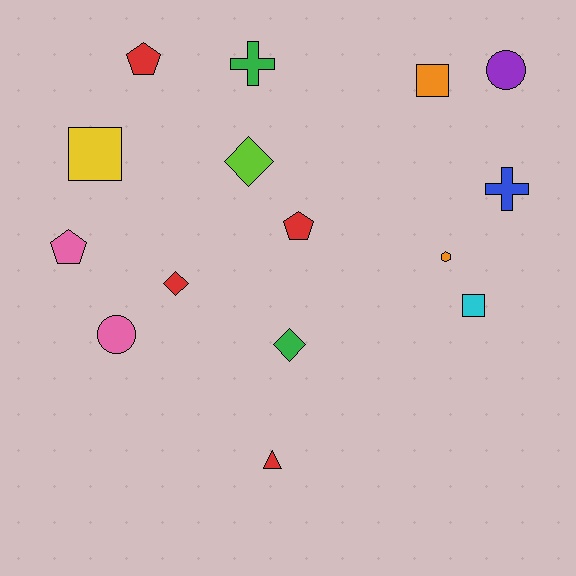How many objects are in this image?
There are 15 objects.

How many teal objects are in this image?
There are no teal objects.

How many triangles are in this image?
There is 1 triangle.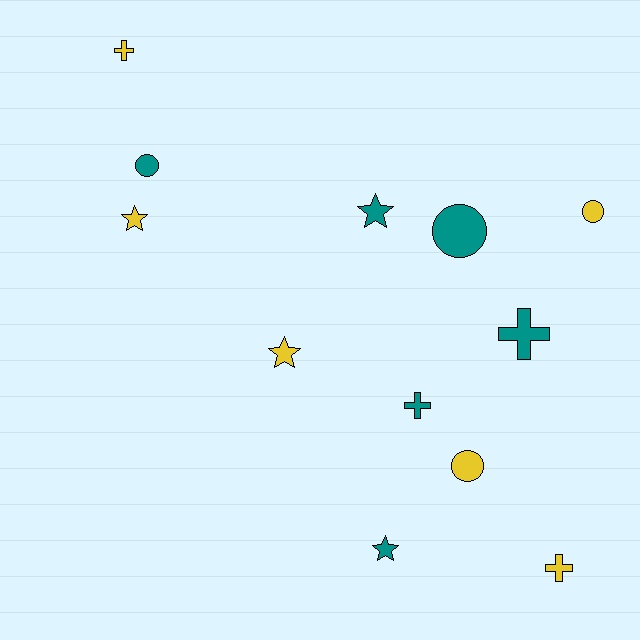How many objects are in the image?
There are 12 objects.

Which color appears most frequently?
Teal, with 6 objects.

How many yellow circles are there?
There are 2 yellow circles.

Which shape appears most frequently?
Circle, with 4 objects.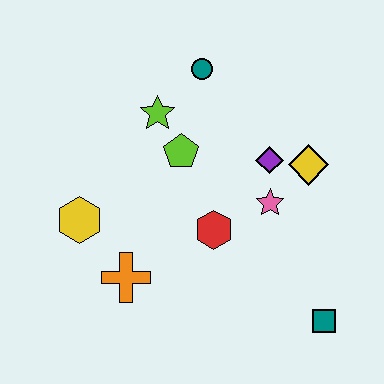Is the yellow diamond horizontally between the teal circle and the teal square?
Yes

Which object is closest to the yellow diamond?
The purple diamond is closest to the yellow diamond.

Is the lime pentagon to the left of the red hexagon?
Yes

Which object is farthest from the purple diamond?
The yellow hexagon is farthest from the purple diamond.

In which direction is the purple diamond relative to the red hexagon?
The purple diamond is above the red hexagon.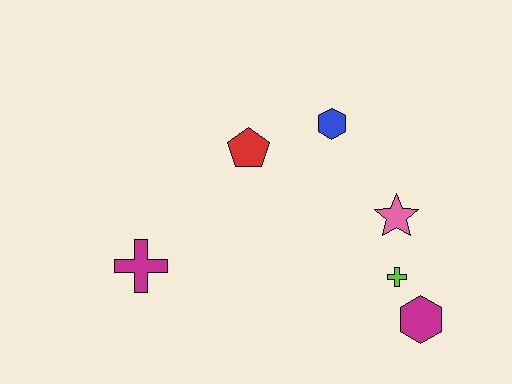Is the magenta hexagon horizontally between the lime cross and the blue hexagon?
No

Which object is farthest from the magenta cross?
The magenta hexagon is farthest from the magenta cross.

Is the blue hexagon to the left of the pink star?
Yes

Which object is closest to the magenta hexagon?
The lime cross is closest to the magenta hexagon.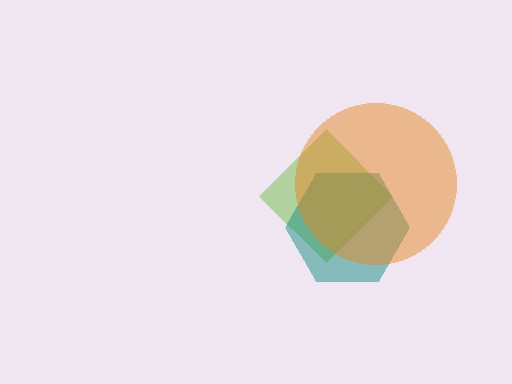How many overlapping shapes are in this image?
There are 3 overlapping shapes in the image.